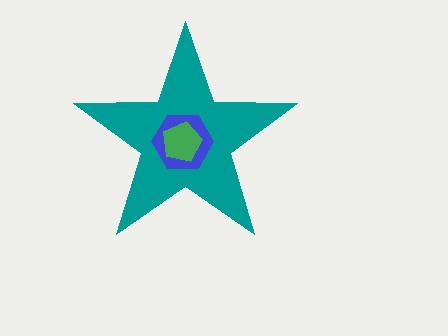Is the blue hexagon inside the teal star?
Yes.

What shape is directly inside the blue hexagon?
The green pentagon.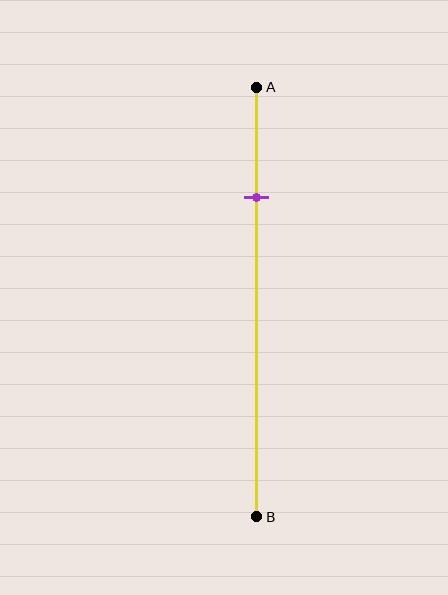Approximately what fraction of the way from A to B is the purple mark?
The purple mark is approximately 25% of the way from A to B.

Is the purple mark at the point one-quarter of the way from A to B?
Yes, the mark is approximately at the one-quarter point.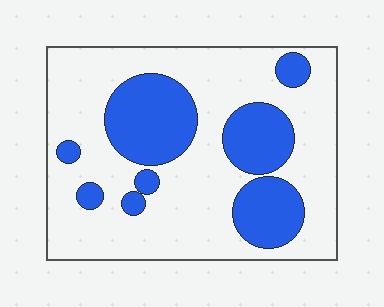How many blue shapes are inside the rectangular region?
8.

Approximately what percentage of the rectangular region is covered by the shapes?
Approximately 30%.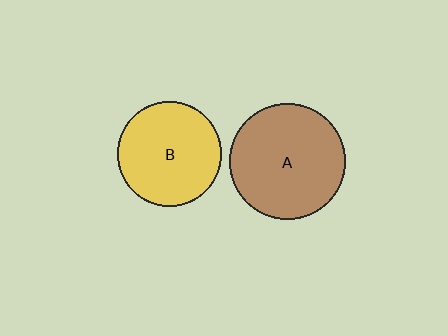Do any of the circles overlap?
No, none of the circles overlap.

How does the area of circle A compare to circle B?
Approximately 1.2 times.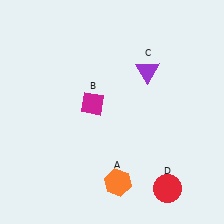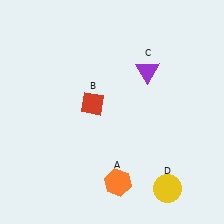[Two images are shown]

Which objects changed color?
B changed from magenta to red. D changed from red to yellow.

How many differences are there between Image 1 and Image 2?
There are 2 differences between the two images.